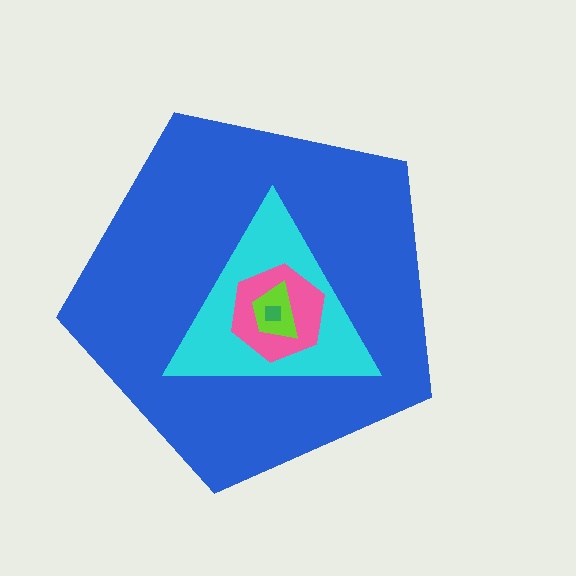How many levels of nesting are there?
5.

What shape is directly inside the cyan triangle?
The pink hexagon.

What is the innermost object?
The green square.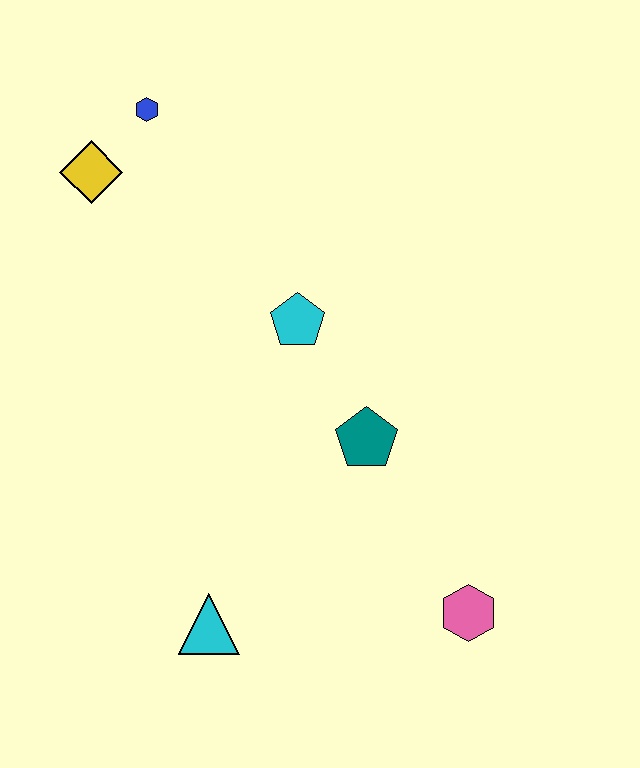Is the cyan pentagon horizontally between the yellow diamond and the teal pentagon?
Yes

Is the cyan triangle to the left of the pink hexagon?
Yes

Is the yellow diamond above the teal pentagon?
Yes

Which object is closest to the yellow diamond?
The blue hexagon is closest to the yellow diamond.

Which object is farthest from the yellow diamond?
The pink hexagon is farthest from the yellow diamond.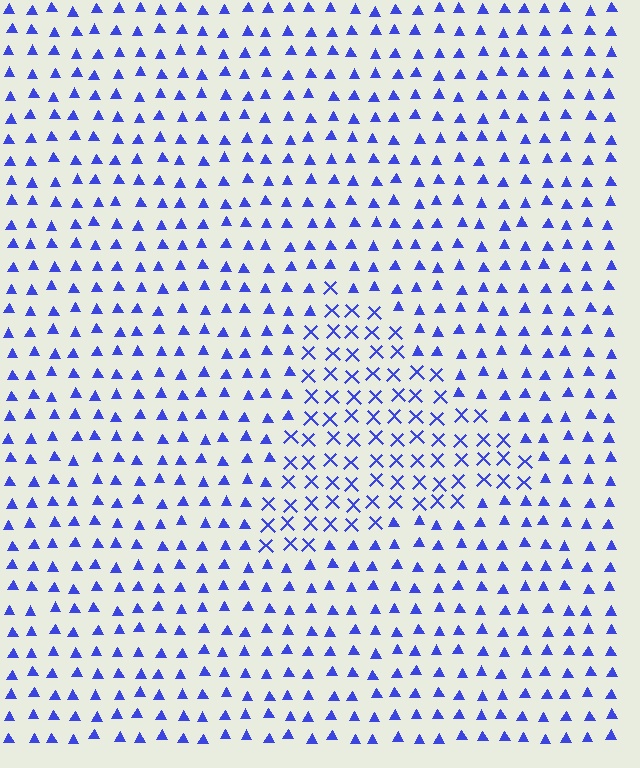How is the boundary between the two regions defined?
The boundary is defined by a change in element shape: X marks inside vs. triangles outside. All elements share the same color and spacing.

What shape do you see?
I see a triangle.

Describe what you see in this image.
The image is filled with small blue elements arranged in a uniform grid. A triangle-shaped region contains X marks, while the surrounding area contains triangles. The boundary is defined purely by the change in element shape.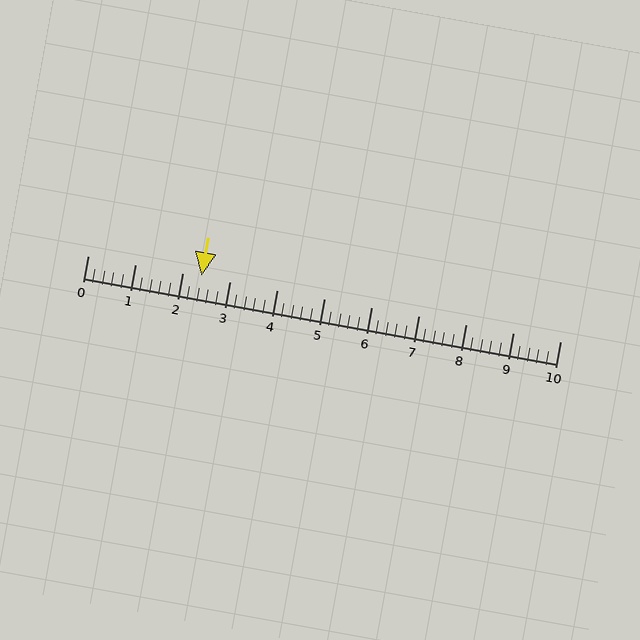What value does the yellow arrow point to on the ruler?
The yellow arrow points to approximately 2.4.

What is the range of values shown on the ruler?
The ruler shows values from 0 to 10.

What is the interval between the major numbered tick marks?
The major tick marks are spaced 1 units apart.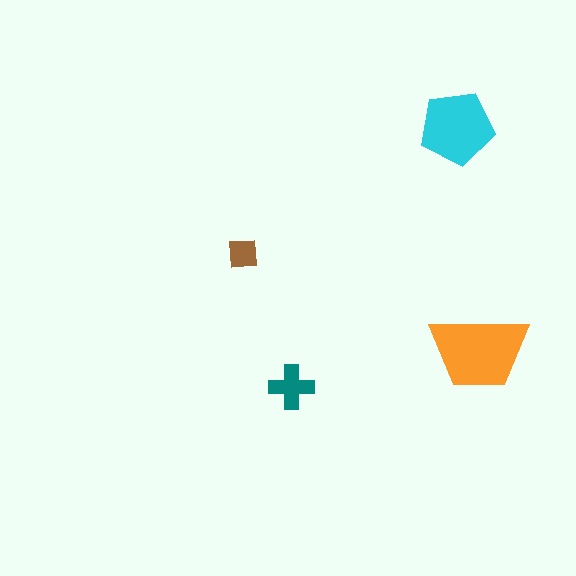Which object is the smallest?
The brown square.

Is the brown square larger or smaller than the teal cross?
Smaller.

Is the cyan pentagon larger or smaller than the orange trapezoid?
Smaller.